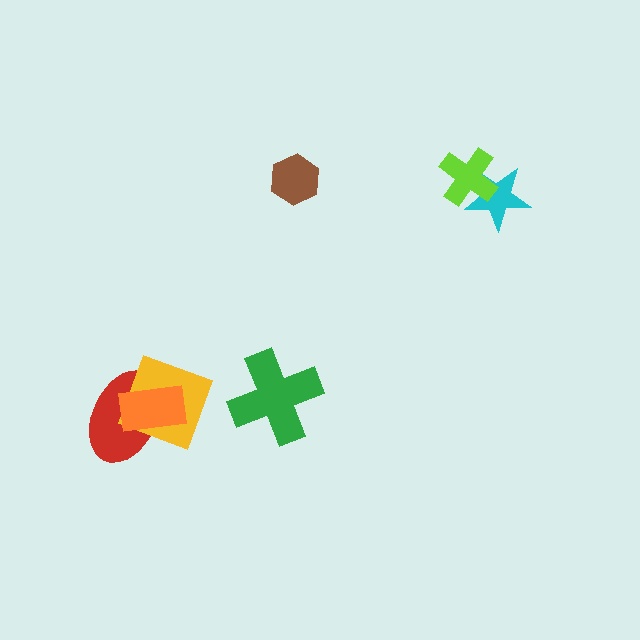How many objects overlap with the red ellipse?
2 objects overlap with the red ellipse.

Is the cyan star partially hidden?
Yes, it is partially covered by another shape.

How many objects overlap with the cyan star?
1 object overlaps with the cyan star.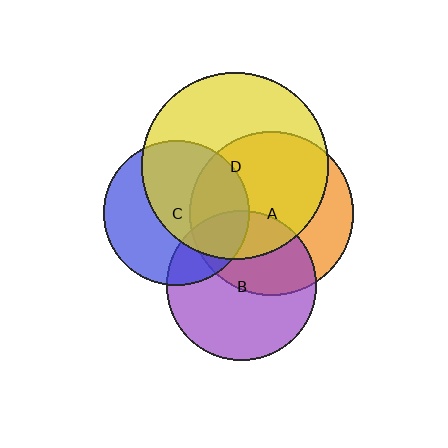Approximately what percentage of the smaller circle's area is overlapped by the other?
Approximately 65%.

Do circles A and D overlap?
Yes.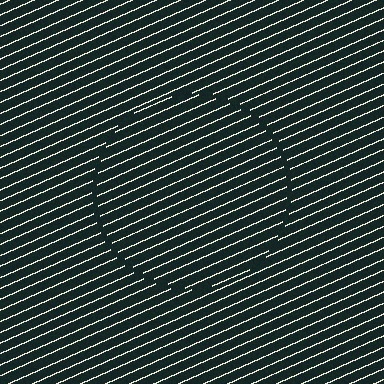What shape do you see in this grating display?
An illusory circle. The interior of the shape contains the same grating, shifted by half a period — the contour is defined by the phase discontinuity where line-ends from the inner and outer gratings abut.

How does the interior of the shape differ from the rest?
The interior of the shape contains the same grating, shifted by half a period — the contour is defined by the phase discontinuity where line-ends from the inner and outer gratings abut.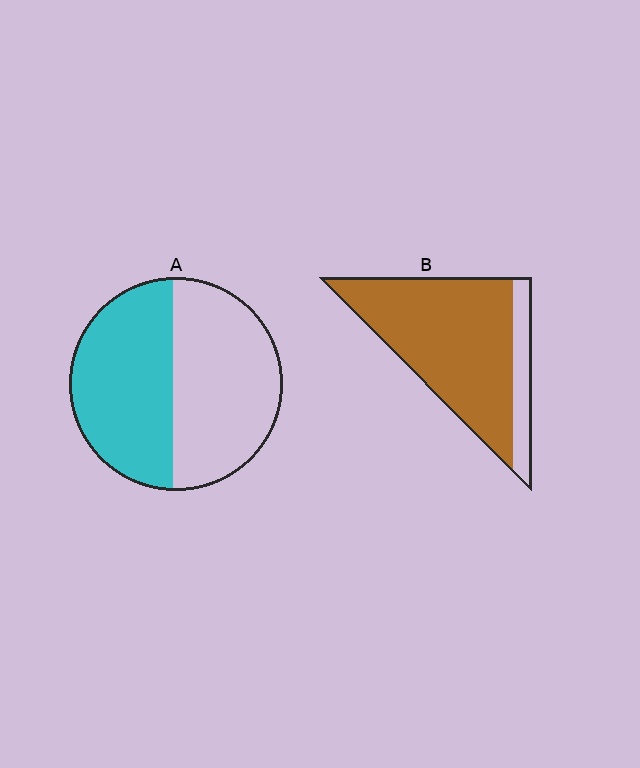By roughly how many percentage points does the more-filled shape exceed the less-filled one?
By roughly 35 percentage points (B over A).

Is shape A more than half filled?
Roughly half.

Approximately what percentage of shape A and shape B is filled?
A is approximately 50% and B is approximately 85%.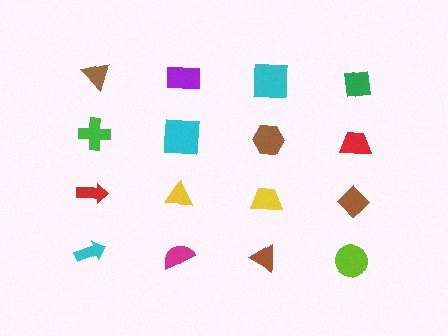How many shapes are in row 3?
4 shapes.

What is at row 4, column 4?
A lime circle.